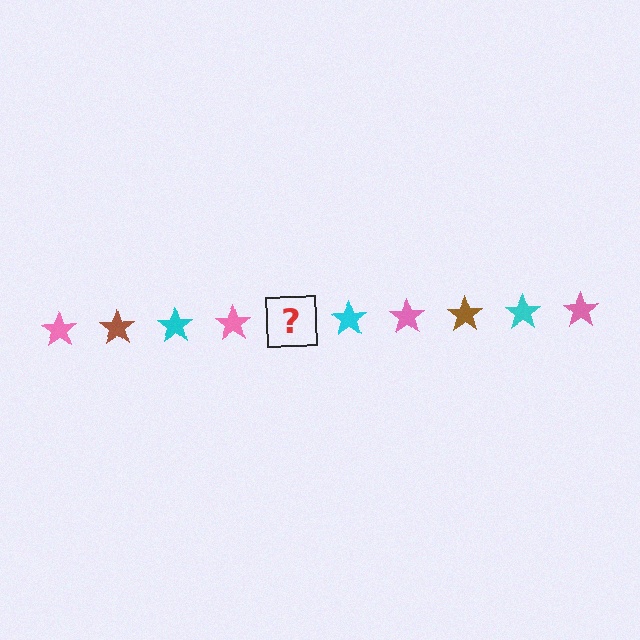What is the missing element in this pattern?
The missing element is a brown star.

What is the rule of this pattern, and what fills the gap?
The rule is that the pattern cycles through pink, brown, cyan stars. The gap should be filled with a brown star.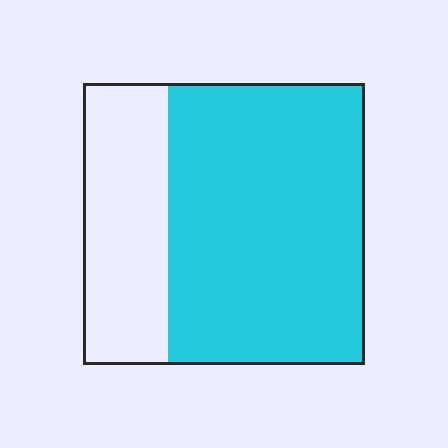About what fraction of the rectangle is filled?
About two thirds (2/3).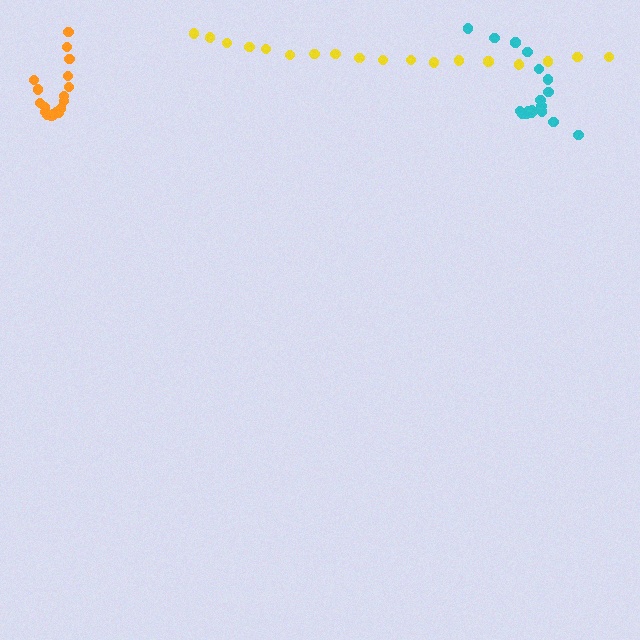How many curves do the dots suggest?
There are 3 distinct paths.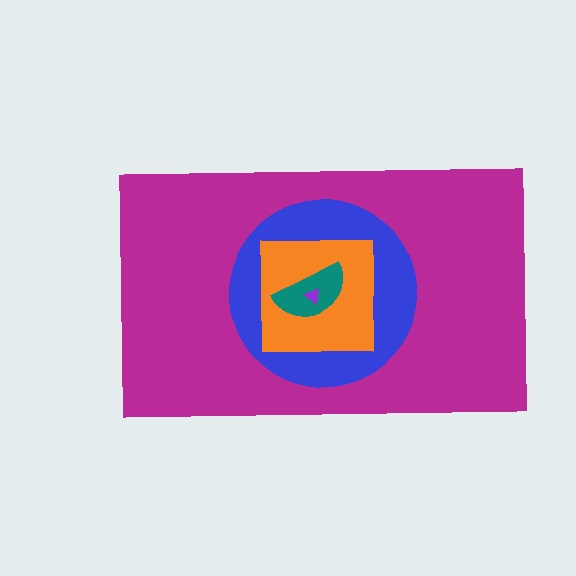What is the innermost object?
The purple triangle.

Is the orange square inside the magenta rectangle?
Yes.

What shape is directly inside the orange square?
The teal semicircle.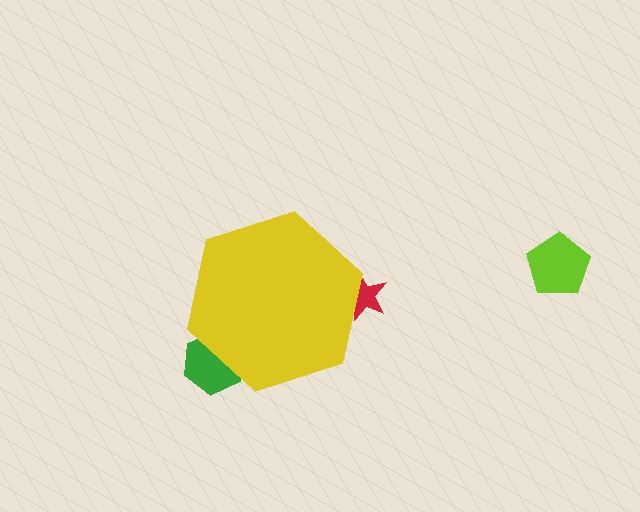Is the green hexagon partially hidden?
Yes, the green hexagon is partially hidden behind the yellow hexagon.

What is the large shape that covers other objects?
A yellow hexagon.